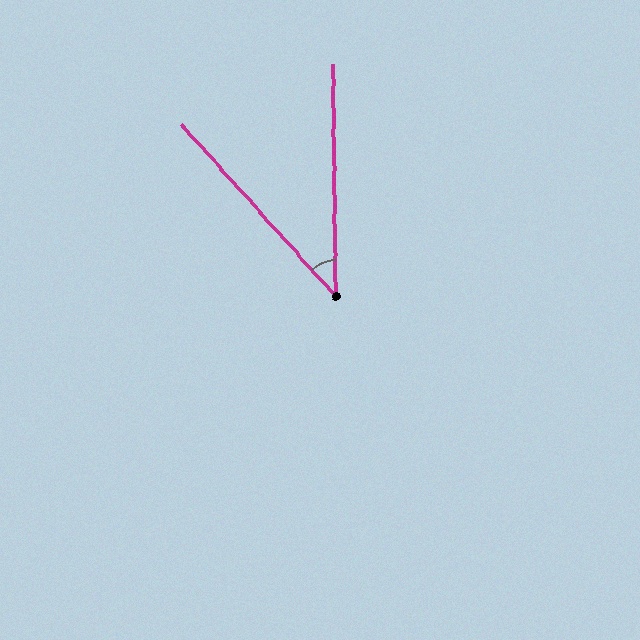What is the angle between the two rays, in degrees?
Approximately 42 degrees.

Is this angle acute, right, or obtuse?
It is acute.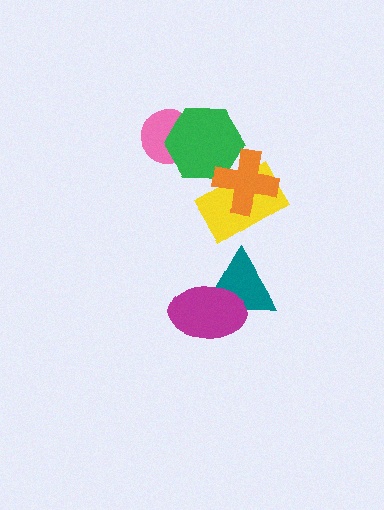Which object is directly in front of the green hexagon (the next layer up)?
The yellow rectangle is directly in front of the green hexagon.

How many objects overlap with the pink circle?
1 object overlaps with the pink circle.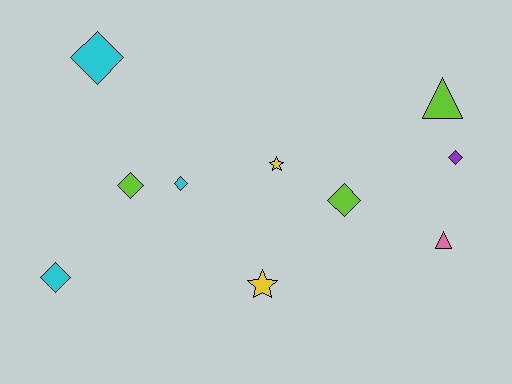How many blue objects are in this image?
There are no blue objects.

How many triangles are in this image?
There are 2 triangles.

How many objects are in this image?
There are 10 objects.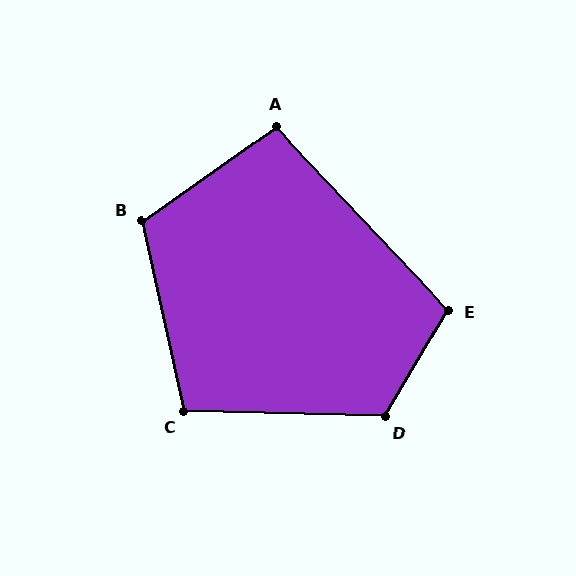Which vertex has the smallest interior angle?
A, at approximately 98 degrees.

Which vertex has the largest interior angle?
D, at approximately 119 degrees.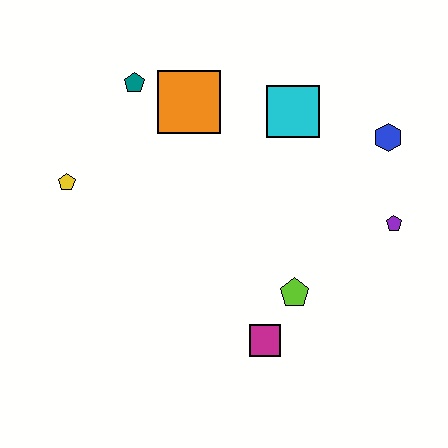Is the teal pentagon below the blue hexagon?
No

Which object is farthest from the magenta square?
The teal pentagon is farthest from the magenta square.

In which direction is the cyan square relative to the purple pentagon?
The cyan square is above the purple pentagon.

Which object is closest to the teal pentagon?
The orange square is closest to the teal pentagon.